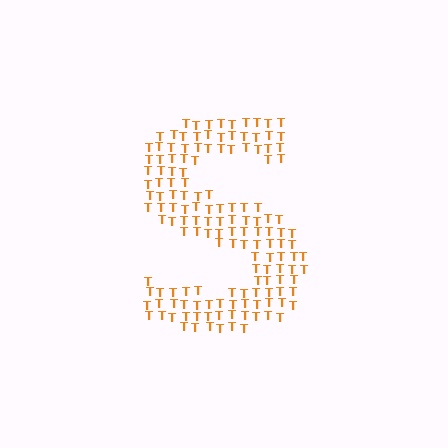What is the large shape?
The large shape is the letter S.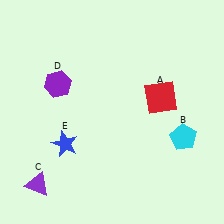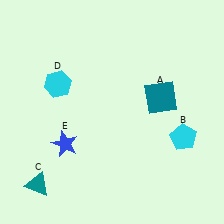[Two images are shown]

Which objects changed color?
A changed from red to teal. C changed from purple to teal. D changed from purple to cyan.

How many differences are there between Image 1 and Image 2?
There are 3 differences between the two images.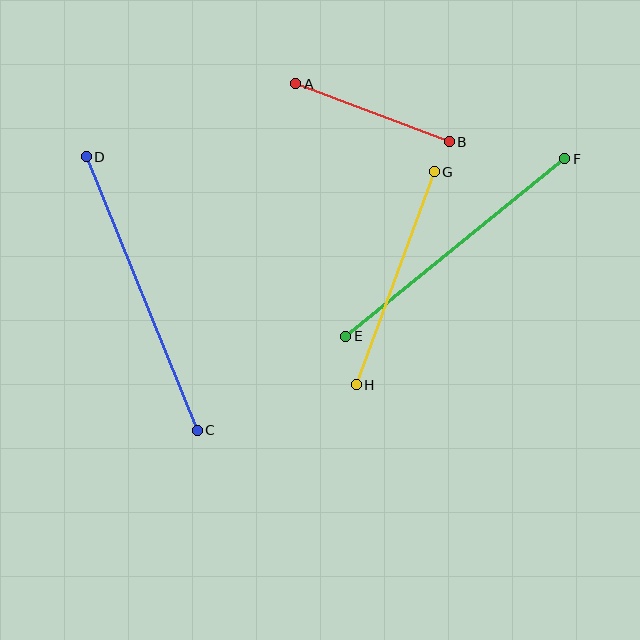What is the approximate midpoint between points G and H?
The midpoint is at approximately (395, 278) pixels.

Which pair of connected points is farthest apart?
Points C and D are farthest apart.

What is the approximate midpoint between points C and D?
The midpoint is at approximately (142, 294) pixels.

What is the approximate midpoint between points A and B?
The midpoint is at approximately (372, 113) pixels.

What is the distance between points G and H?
The distance is approximately 227 pixels.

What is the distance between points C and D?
The distance is approximately 295 pixels.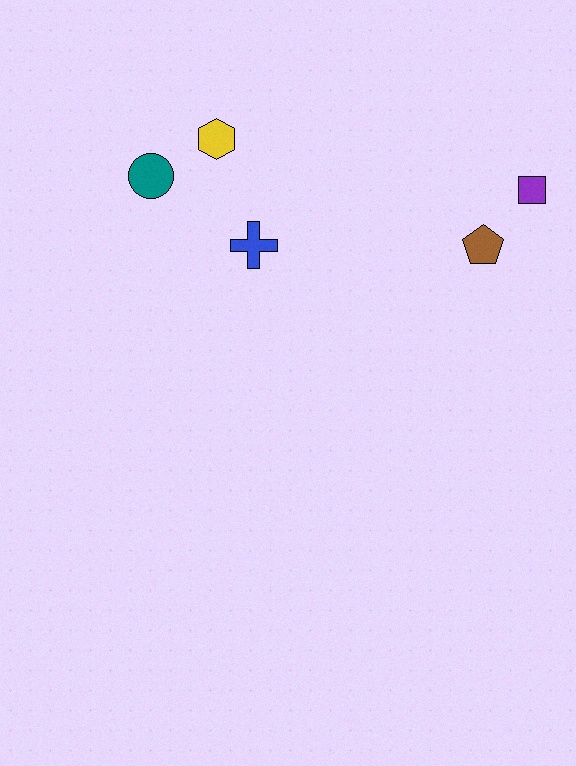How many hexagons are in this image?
There is 1 hexagon.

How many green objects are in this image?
There are no green objects.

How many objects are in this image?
There are 5 objects.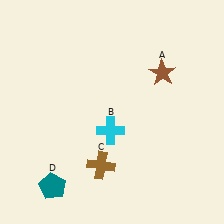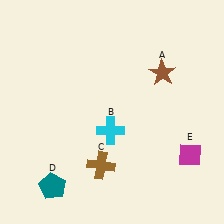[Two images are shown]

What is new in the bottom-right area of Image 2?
A magenta diamond (E) was added in the bottom-right area of Image 2.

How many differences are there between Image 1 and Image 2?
There is 1 difference between the two images.